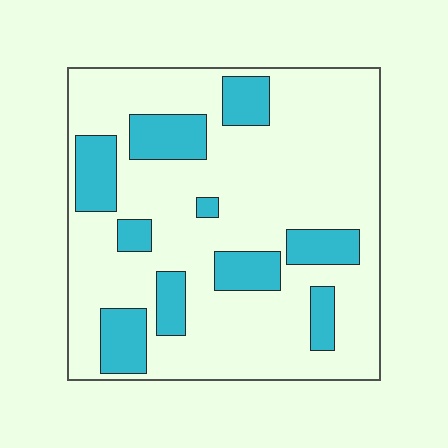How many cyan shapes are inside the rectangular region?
10.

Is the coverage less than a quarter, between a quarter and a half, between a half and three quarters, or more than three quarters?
Less than a quarter.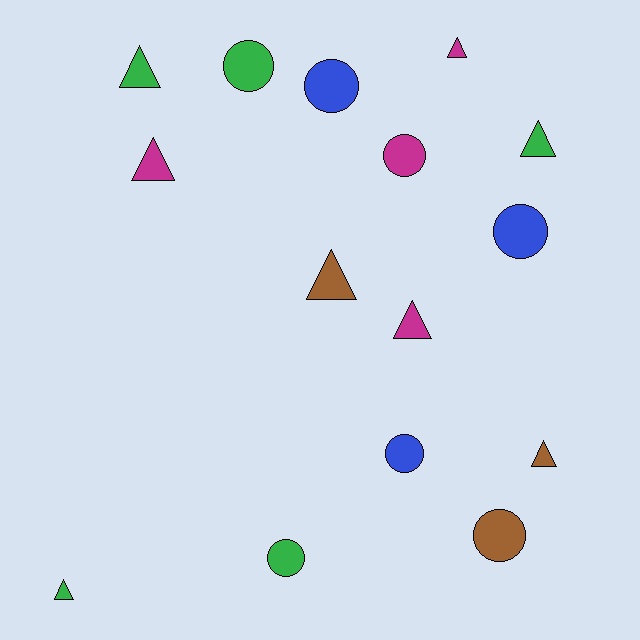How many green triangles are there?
There are 3 green triangles.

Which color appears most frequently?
Green, with 5 objects.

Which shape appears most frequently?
Triangle, with 8 objects.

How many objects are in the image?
There are 15 objects.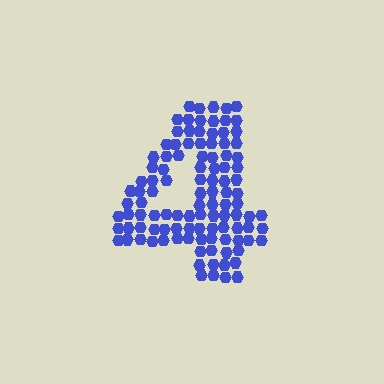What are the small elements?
The small elements are hexagons.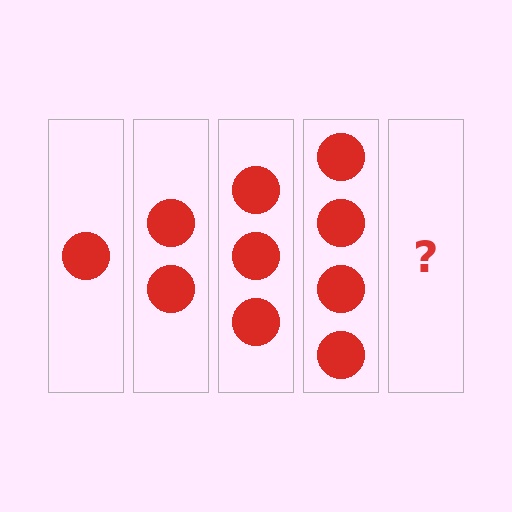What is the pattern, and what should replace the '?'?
The pattern is that each step adds one more circle. The '?' should be 5 circles.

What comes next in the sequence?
The next element should be 5 circles.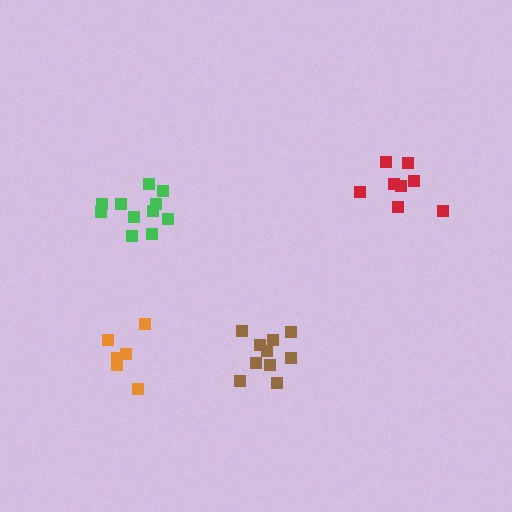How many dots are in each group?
Group 1: 10 dots, Group 2: 6 dots, Group 3: 11 dots, Group 4: 8 dots (35 total).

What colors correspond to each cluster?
The clusters are colored: brown, orange, green, red.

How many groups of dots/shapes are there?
There are 4 groups.